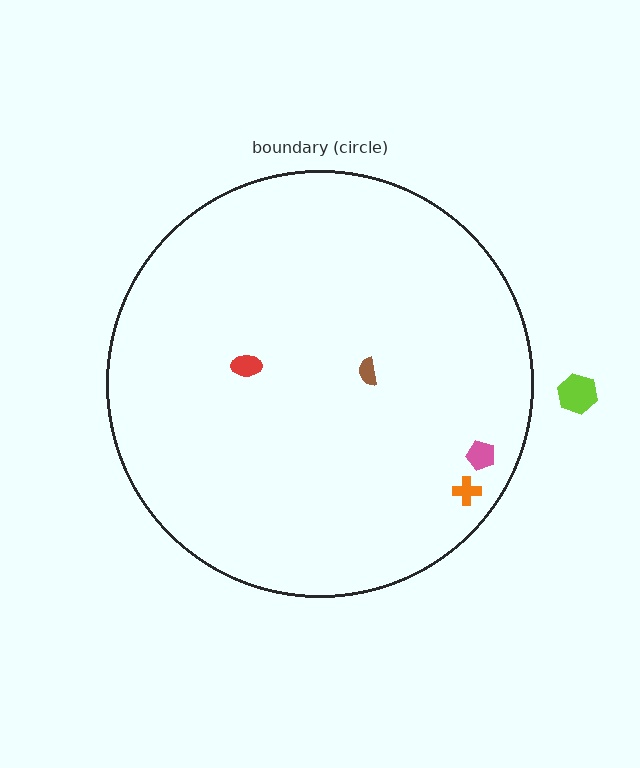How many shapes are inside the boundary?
4 inside, 1 outside.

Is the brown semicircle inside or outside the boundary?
Inside.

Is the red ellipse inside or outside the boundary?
Inside.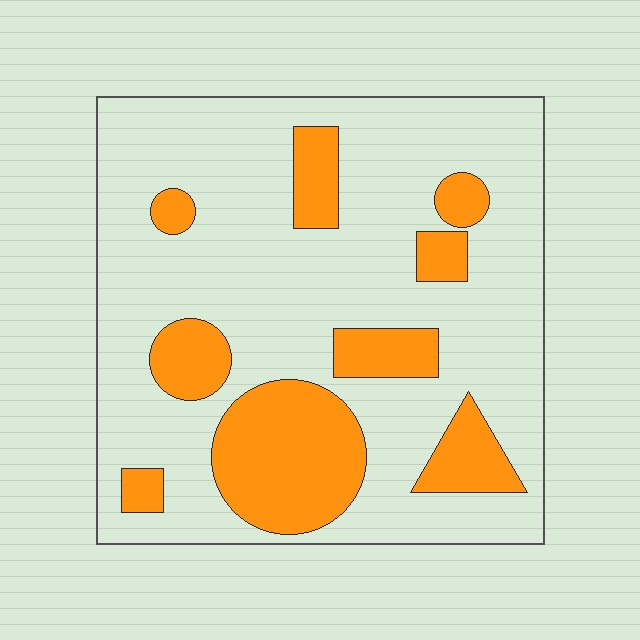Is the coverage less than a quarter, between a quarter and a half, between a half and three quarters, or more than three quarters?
Less than a quarter.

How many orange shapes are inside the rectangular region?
9.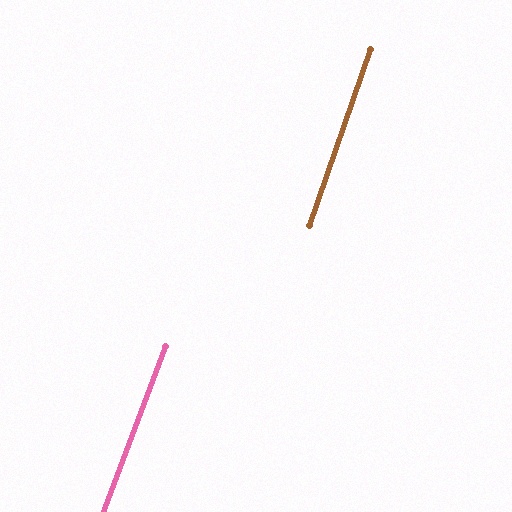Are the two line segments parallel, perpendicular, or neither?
Parallel — their directions differ by only 1.3°.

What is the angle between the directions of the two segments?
Approximately 1 degree.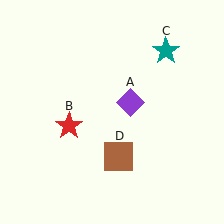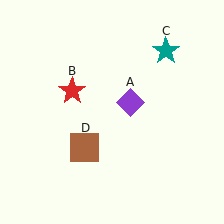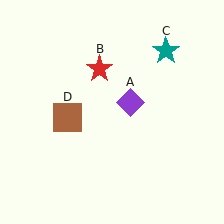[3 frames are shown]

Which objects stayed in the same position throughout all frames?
Purple diamond (object A) and teal star (object C) remained stationary.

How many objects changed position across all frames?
2 objects changed position: red star (object B), brown square (object D).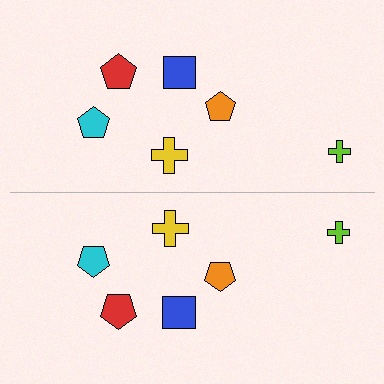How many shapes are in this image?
There are 12 shapes in this image.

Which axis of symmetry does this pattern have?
The pattern has a horizontal axis of symmetry running through the center of the image.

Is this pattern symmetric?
Yes, this pattern has bilateral (reflection) symmetry.